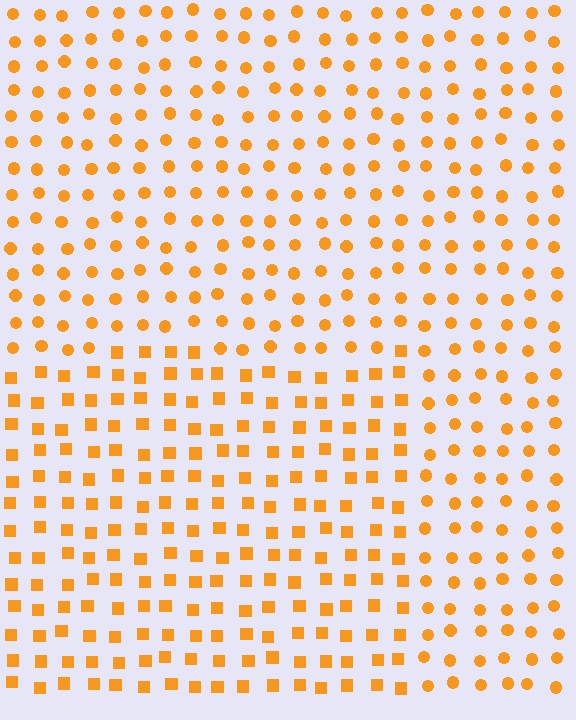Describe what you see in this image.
The image is filled with small orange elements arranged in a uniform grid. A rectangle-shaped region contains squares, while the surrounding area contains circles. The boundary is defined purely by the change in element shape.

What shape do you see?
I see a rectangle.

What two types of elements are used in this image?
The image uses squares inside the rectangle region and circles outside it.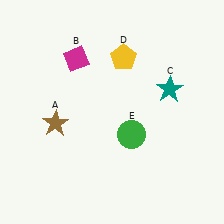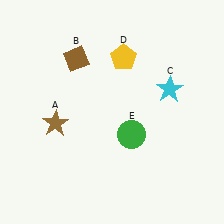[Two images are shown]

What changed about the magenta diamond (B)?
In Image 1, B is magenta. In Image 2, it changed to brown.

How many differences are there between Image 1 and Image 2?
There are 2 differences between the two images.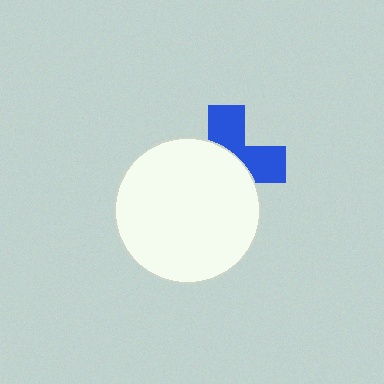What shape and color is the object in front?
The object in front is a white circle.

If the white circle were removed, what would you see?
You would see the complete blue cross.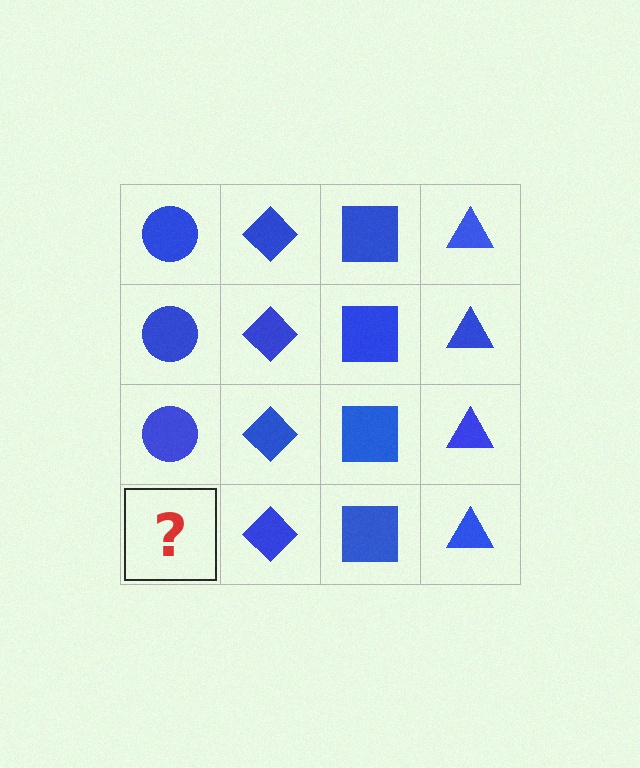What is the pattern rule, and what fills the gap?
The rule is that each column has a consistent shape. The gap should be filled with a blue circle.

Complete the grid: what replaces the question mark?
The question mark should be replaced with a blue circle.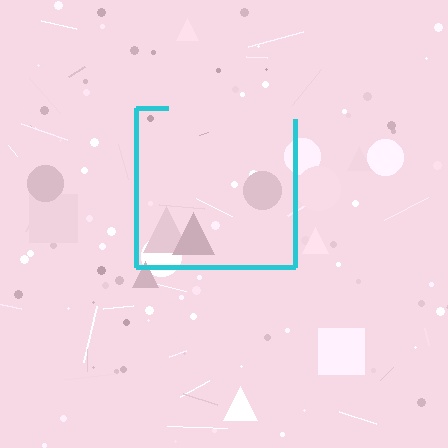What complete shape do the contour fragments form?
The contour fragments form a square.